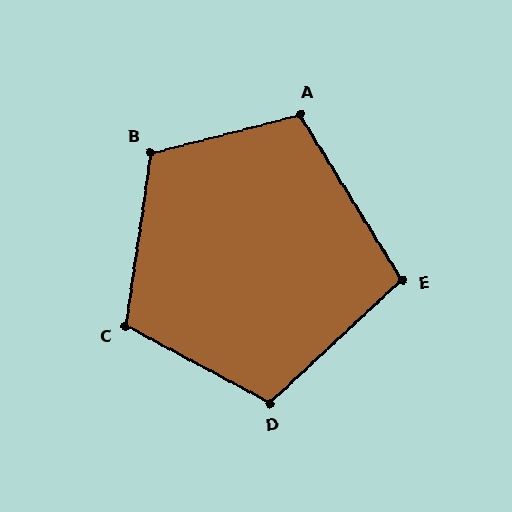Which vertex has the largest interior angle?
B, at approximately 112 degrees.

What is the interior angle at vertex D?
Approximately 109 degrees (obtuse).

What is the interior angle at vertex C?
Approximately 110 degrees (obtuse).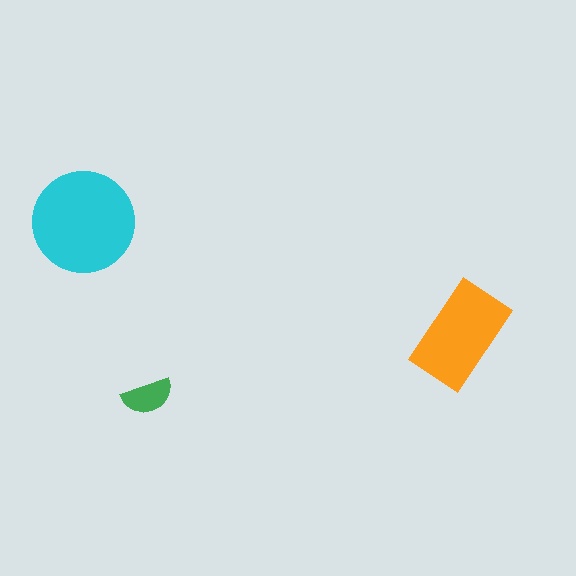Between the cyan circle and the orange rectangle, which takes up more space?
The cyan circle.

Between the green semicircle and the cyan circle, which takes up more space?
The cyan circle.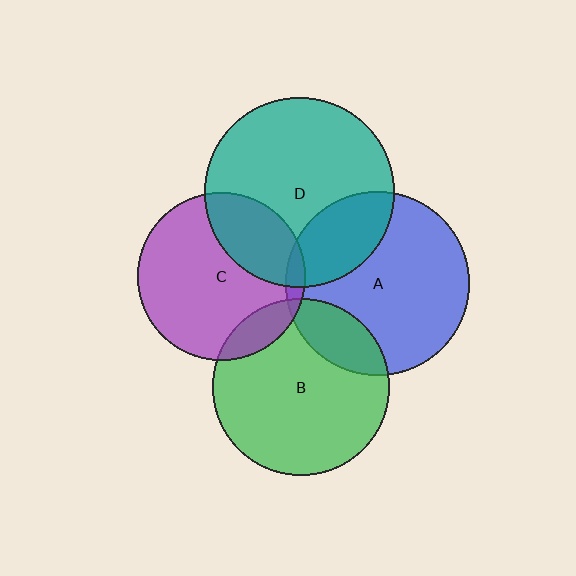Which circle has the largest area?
Circle D (teal).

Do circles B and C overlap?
Yes.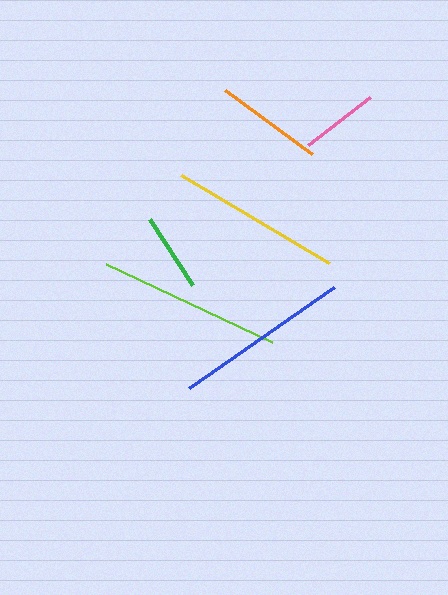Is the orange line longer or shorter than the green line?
The orange line is longer than the green line.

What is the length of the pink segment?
The pink segment is approximately 78 pixels long.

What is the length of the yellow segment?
The yellow segment is approximately 172 pixels long.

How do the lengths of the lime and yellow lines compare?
The lime and yellow lines are approximately the same length.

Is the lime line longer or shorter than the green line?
The lime line is longer than the green line.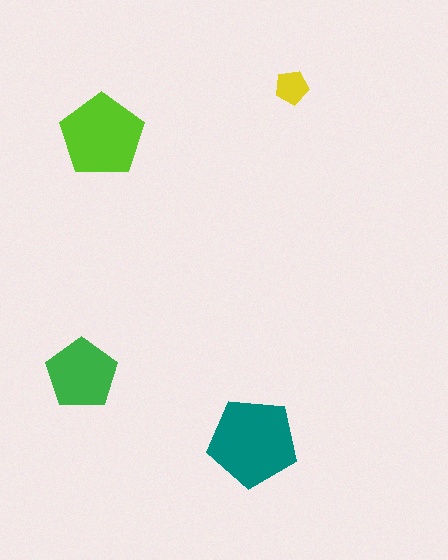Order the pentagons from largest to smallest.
the teal one, the lime one, the green one, the yellow one.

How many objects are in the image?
There are 4 objects in the image.